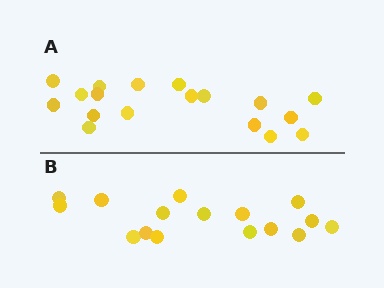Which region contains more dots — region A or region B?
Region A (the top region) has more dots.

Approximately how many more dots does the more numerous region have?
Region A has just a few more — roughly 2 or 3 more dots than region B.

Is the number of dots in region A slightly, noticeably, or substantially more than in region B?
Region A has only slightly more — the two regions are fairly close. The ratio is roughly 1.1 to 1.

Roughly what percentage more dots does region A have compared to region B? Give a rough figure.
About 10% more.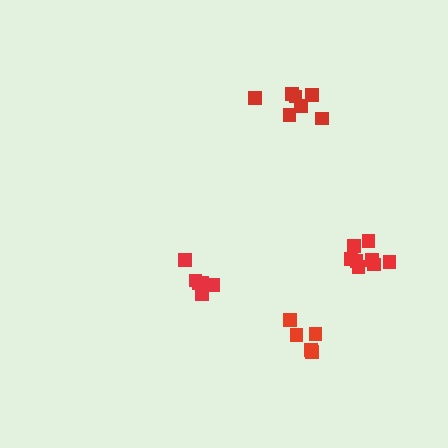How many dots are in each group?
Group 1: 5 dots, Group 2: 6 dots, Group 3: 7 dots, Group 4: 8 dots (26 total).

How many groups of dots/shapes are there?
There are 4 groups.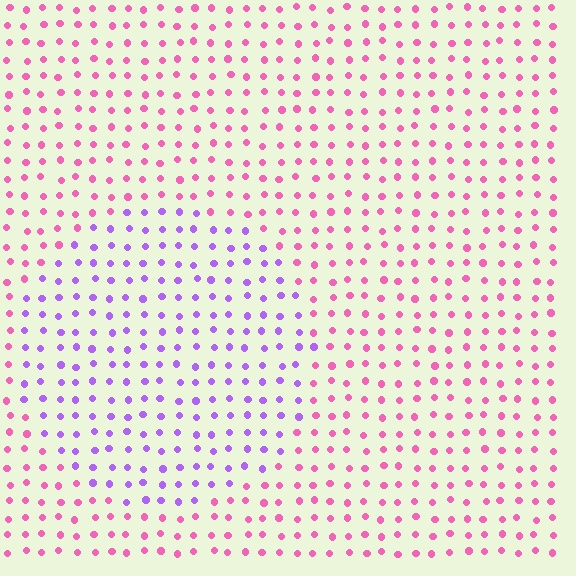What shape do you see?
I see a circle.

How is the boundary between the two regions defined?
The boundary is defined purely by a slight shift in hue (about 52 degrees). Spacing, size, and orientation are identical on both sides.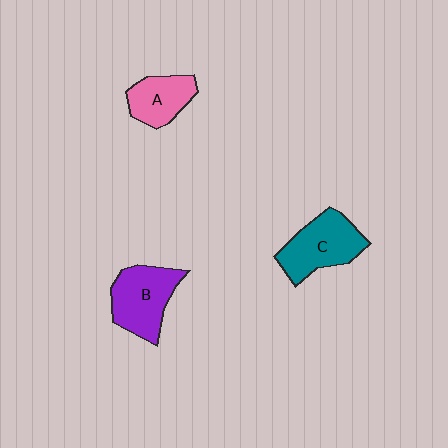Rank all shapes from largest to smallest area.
From largest to smallest: C (teal), B (purple), A (pink).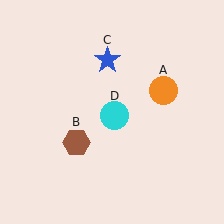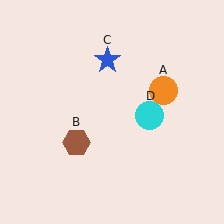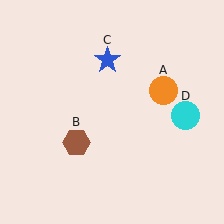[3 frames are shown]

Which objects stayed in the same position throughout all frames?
Orange circle (object A) and brown hexagon (object B) and blue star (object C) remained stationary.